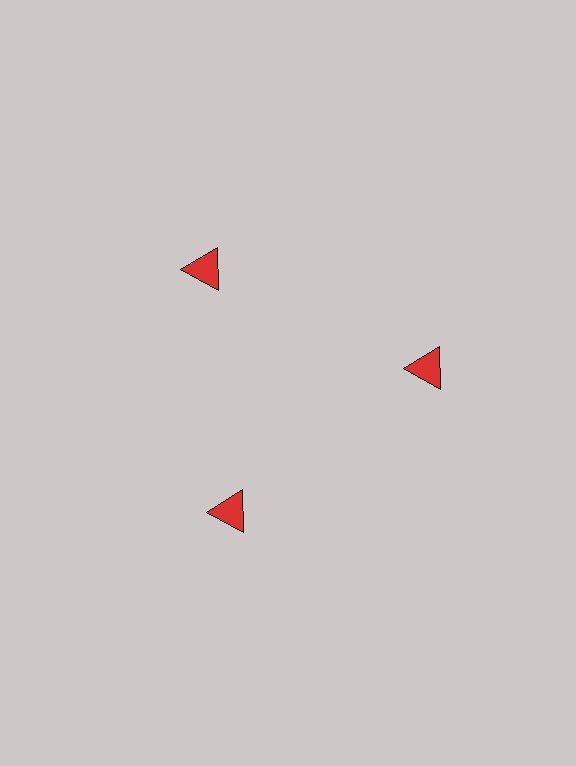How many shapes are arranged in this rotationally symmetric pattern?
There are 3 shapes, arranged in 3 groups of 1.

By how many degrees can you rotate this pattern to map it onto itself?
The pattern maps onto itself every 120 degrees of rotation.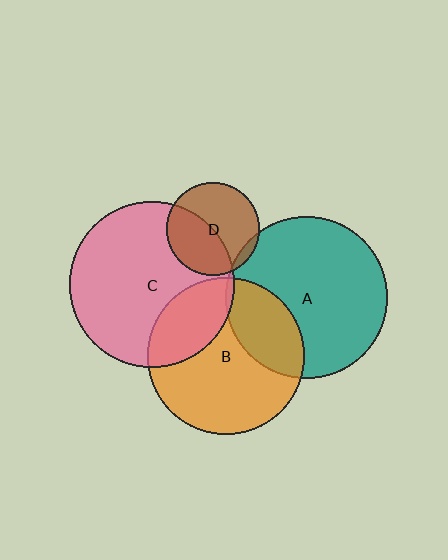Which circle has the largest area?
Circle C (pink).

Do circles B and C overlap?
Yes.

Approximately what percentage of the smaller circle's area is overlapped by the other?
Approximately 25%.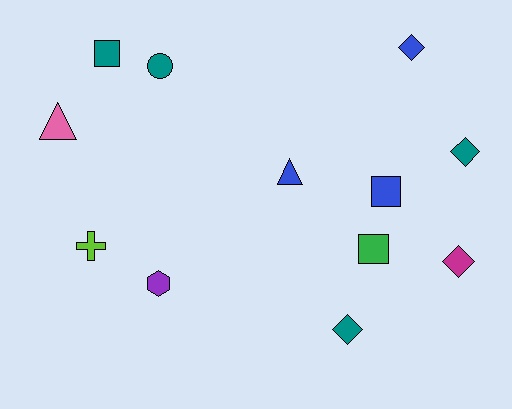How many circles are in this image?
There is 1 circle.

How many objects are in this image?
There are 12 objects.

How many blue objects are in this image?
There are 3 blue objects.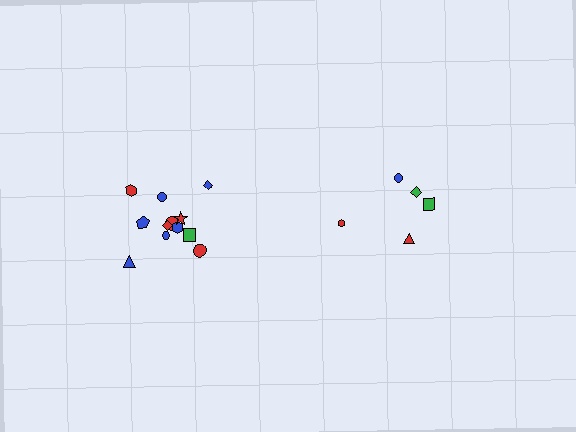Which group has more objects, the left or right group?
The left group.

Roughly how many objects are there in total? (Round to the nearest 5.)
Roughly 15 objects in total.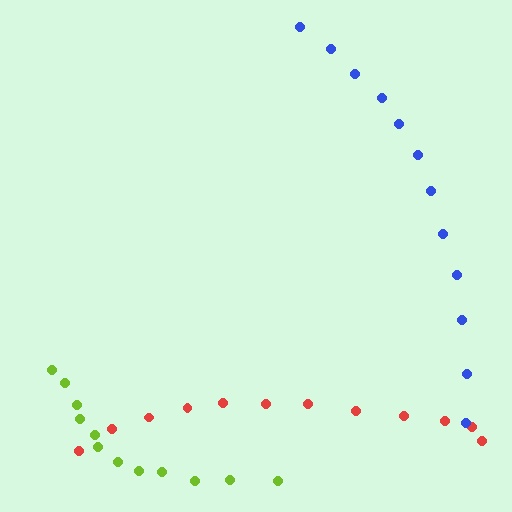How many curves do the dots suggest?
There are 3 distinct paths.